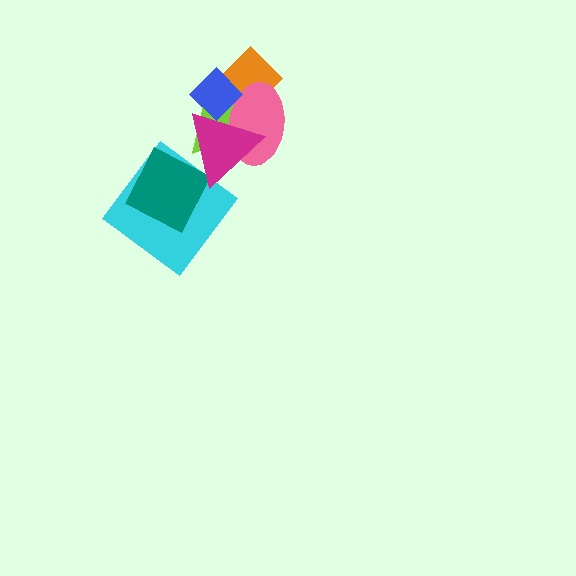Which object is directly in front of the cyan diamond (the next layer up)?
The teal square is directly in front of the cyan diamond.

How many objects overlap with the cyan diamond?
2 objects overlap with the cyan diamond.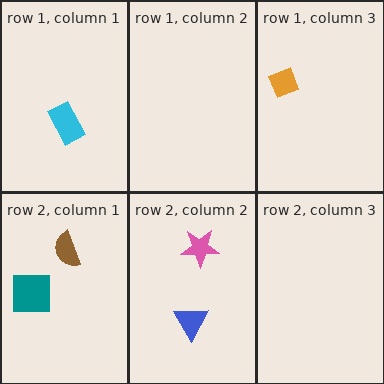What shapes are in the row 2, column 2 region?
The blue triangle, the pink star.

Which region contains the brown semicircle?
The row 2, column 1 region.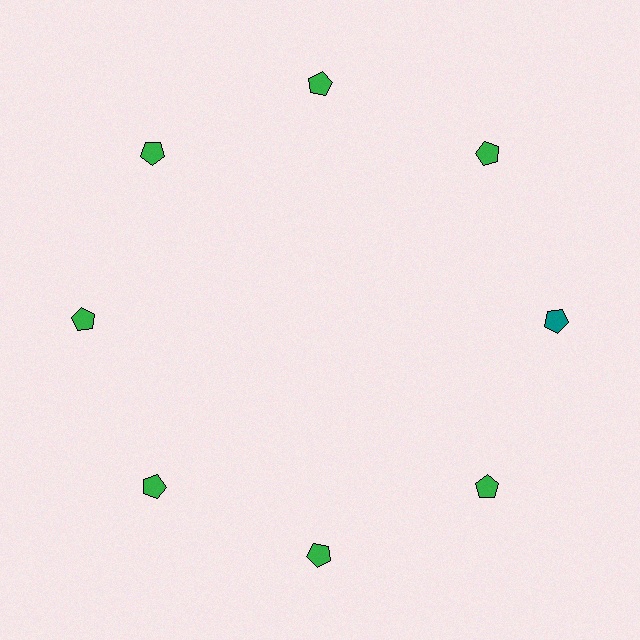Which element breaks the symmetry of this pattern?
The teal pentagon at roughly the 3 o'clock position breaks the symmetry. All other shapes are green pentagons.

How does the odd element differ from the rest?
It has a different color: teal instead of green.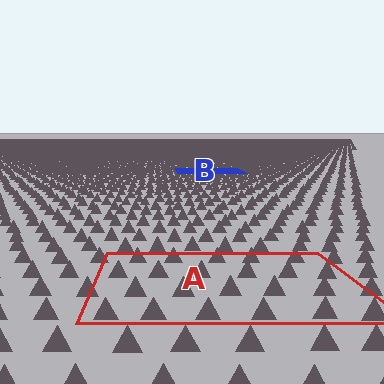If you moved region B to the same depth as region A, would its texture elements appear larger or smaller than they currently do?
They would appear larger. At a closer depth, the same texture elements are projected at a bigger on-screen size.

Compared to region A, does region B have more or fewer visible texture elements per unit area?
Region B has more texture elements per unit area — they are packed more densely because it is farther away.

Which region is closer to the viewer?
Region A is closer. The texture elements there are larger and more spread out.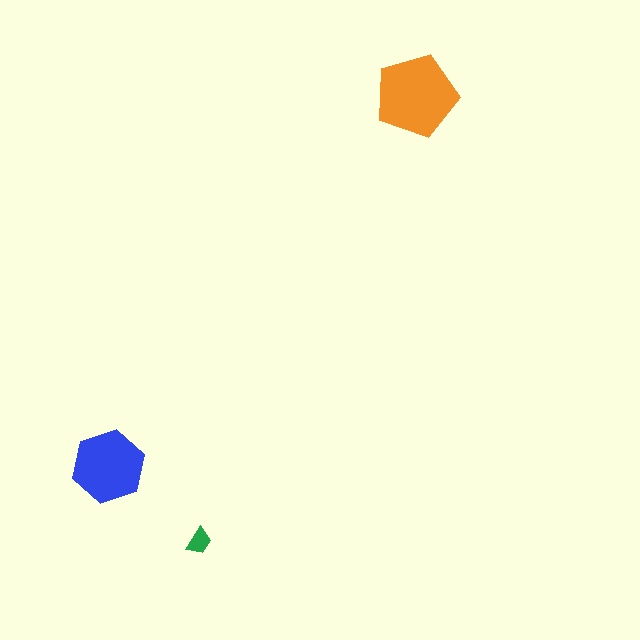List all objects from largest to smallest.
The orange pentagon, the blue hexagon, the green trapezoid.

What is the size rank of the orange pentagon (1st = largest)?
1st.